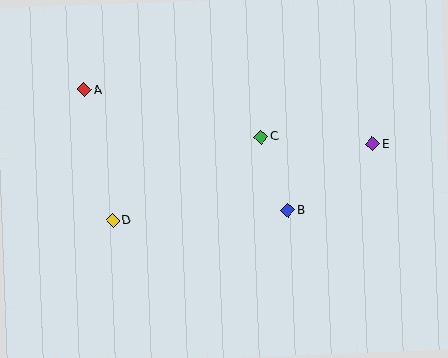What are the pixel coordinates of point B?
Point B is at (288, 210).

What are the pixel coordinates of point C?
Point C is at (261, 137).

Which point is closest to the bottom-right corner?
Point B is closest to the bottom-right corner.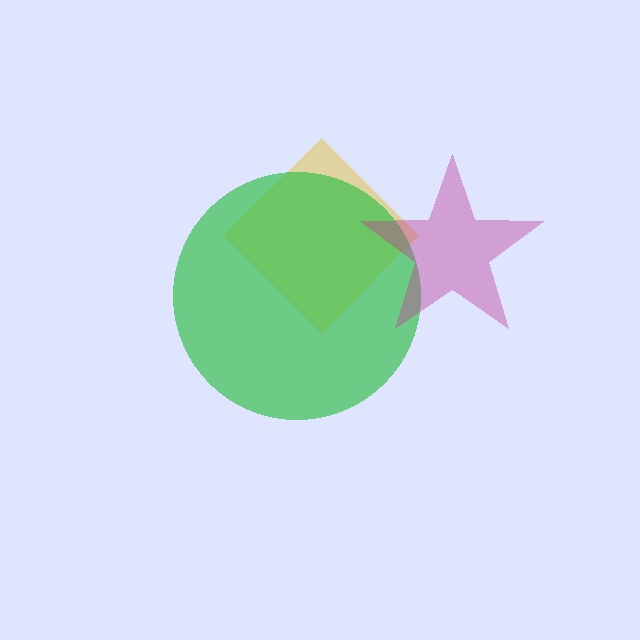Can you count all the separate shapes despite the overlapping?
Yes, there are 3 separate shapes.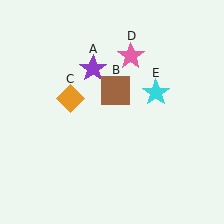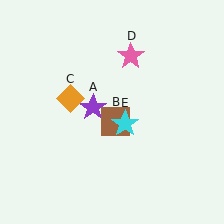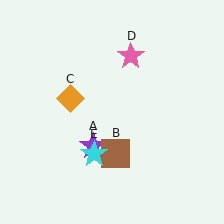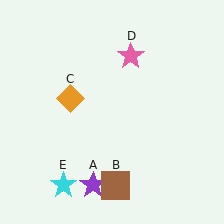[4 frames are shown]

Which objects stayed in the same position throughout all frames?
Orange diamond (object C) and pink star (object D) remained stationary.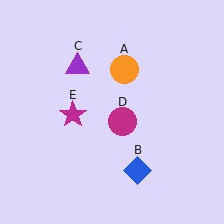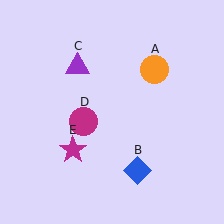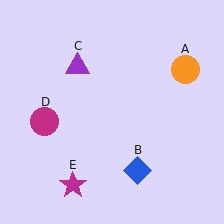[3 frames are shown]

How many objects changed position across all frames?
3 objects changed position: orange circle (object A), magenta circle (object D), magenta star (object E).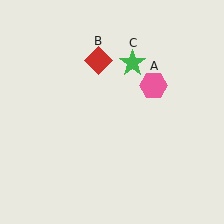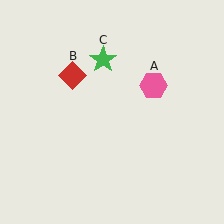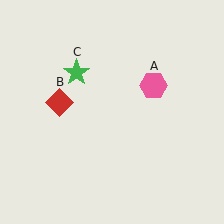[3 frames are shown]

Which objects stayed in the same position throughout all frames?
Pink hexagon (object A) remained stationary.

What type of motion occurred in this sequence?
The red diamond (object B), green star (object C) rotated counterclockwise around the center of the scene.